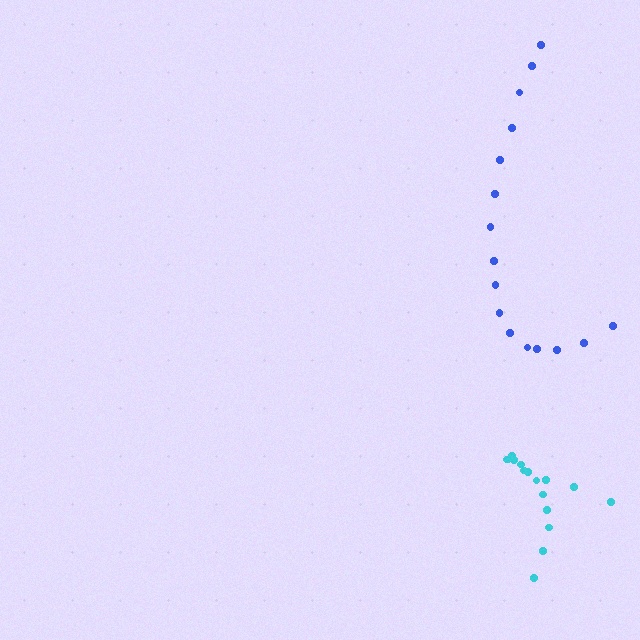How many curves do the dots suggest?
There are 2 distinct paths.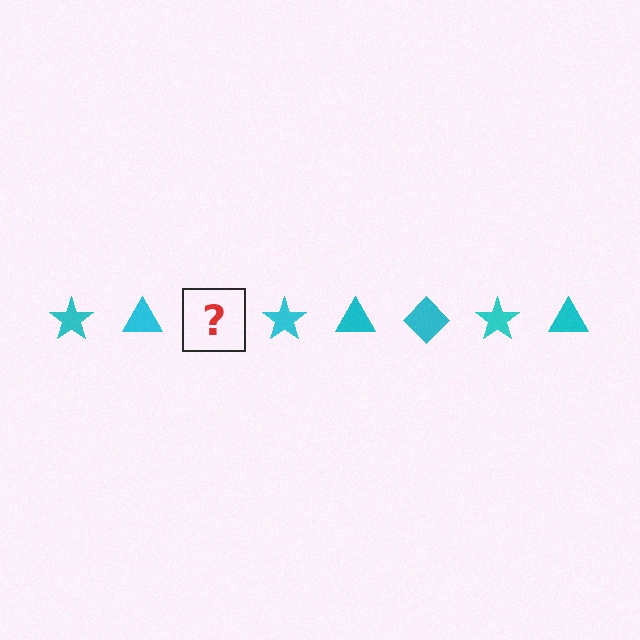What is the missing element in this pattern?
The missing element is a cyan diamond.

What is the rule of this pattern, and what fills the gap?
The rule is that the pattern cycles through star, triangle, diamond shapes in cyan. The gap should be filled with a cyan diamond.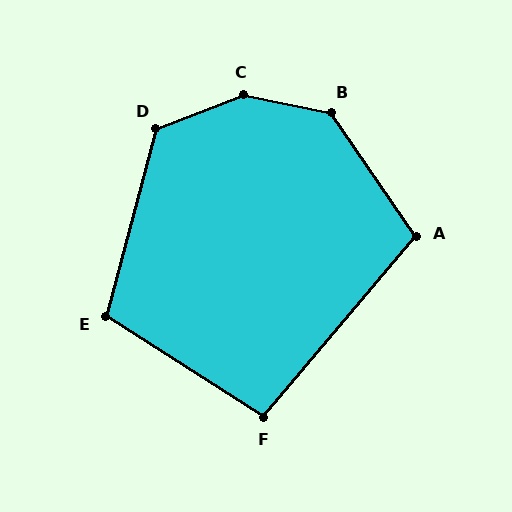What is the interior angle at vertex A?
Approximately 105 degrees (obtuse).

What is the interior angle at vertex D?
Approximately 126 degrees (obtuse).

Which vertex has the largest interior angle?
C, at approximately 147 degrees.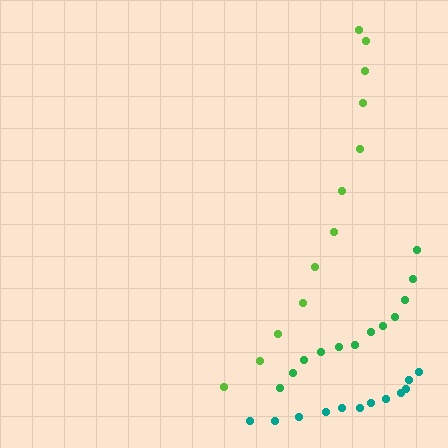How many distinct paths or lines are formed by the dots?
There are 3 distinct paths.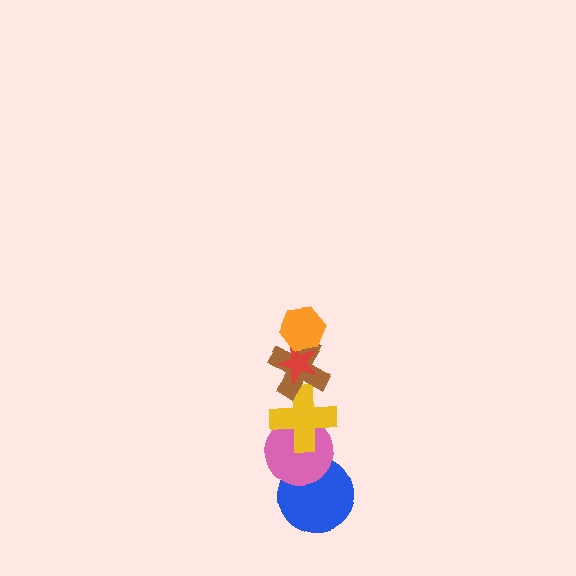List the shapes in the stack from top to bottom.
From top to bottom: the orange hexagon, the red star, the brown cross, the yellow cross, the pink circle, the blue circle.